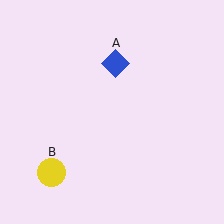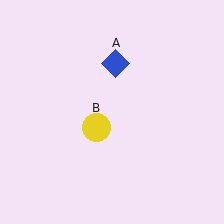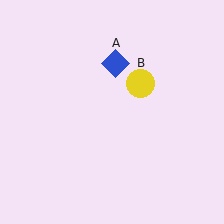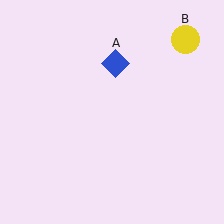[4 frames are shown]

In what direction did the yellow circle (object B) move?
The yellow circle (object B) moved up and to the right.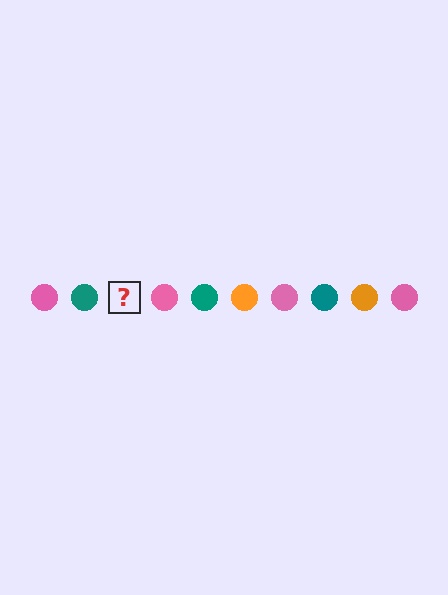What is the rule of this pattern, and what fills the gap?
The rule is that the pattern cycles through pink, teal, orange circles. The gap should be filled with an orange circle.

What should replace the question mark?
The question mark should be replaced with an orange circle.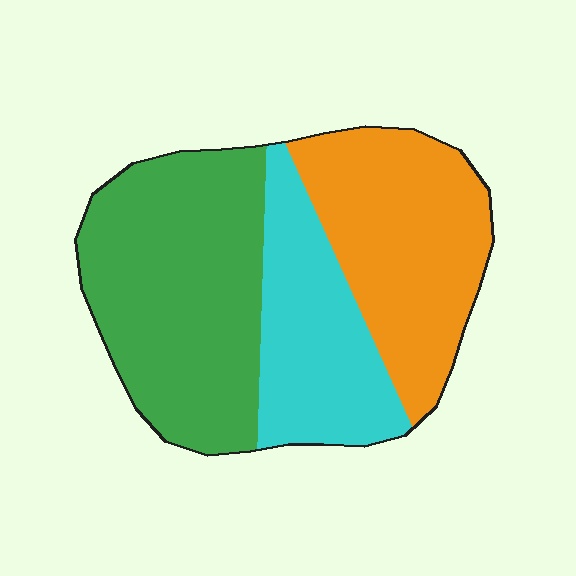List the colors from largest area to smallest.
From largest to smallest: green, orange, cyan.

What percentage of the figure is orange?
Orange covers 33% of the figure.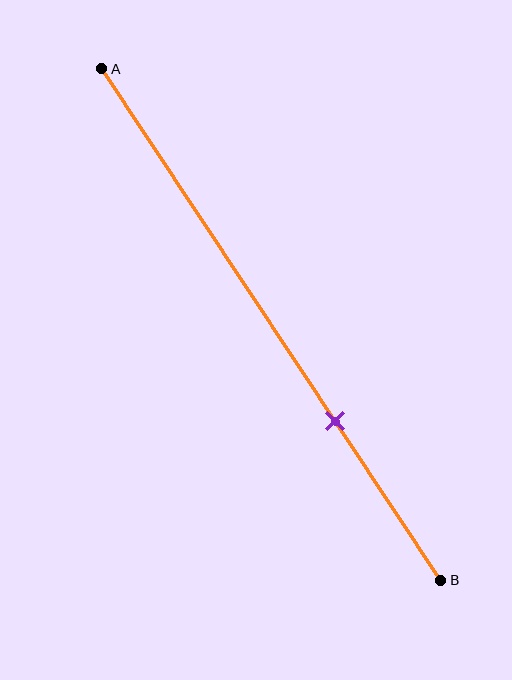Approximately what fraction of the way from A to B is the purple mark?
The purple mark is approximately 70% of the way from A to B.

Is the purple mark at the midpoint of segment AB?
No, the mark is at about 70% from A, not at the 50% midpoint.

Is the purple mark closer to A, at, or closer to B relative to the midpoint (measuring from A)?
The purple mark is closer to point B than the midpoint of segment AB.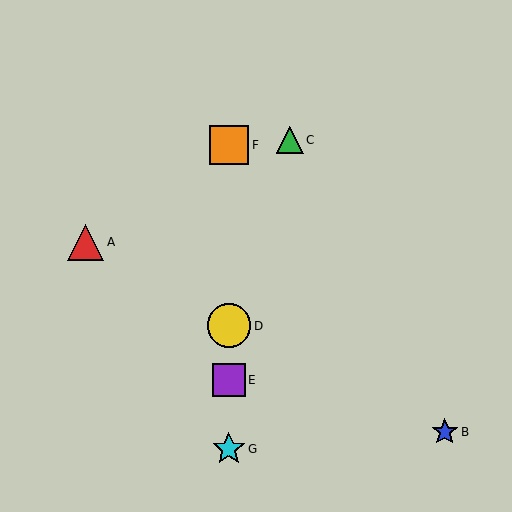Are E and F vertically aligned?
Yes, both are at x≈229.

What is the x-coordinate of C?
Object C is at x≈290.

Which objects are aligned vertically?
Objects D, E, F, G are aligned vertically.